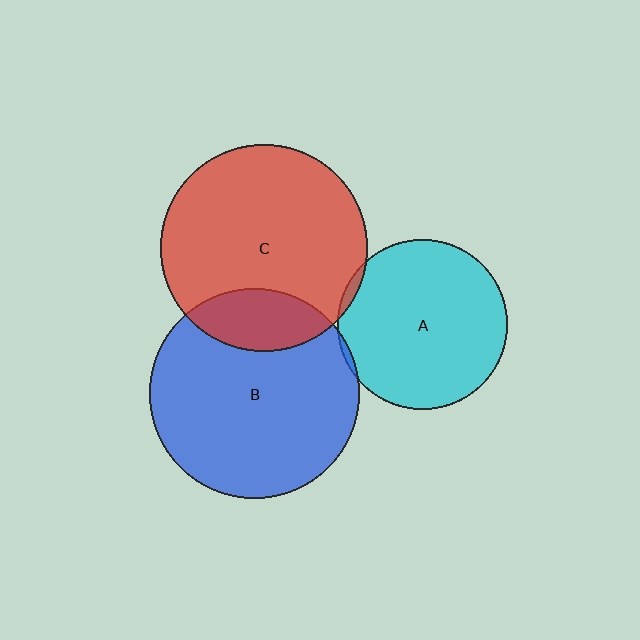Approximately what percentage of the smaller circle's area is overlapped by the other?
Approximately 20%.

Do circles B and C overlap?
Yes.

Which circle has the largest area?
Circle B (blue).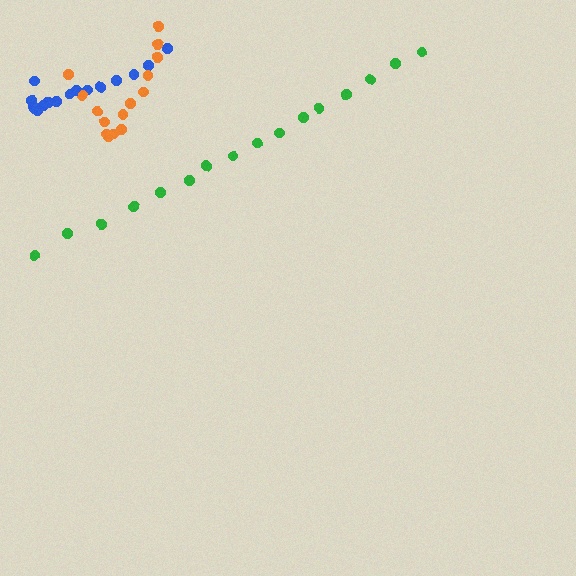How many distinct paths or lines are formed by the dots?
There are 3 distinct paths.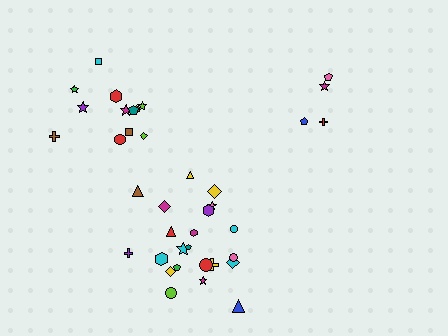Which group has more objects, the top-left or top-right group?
The top-left group.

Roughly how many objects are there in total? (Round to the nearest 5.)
Roughly 40 objects in total.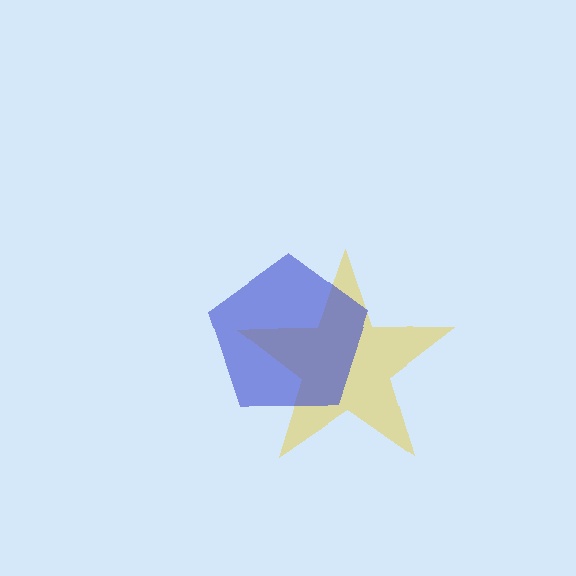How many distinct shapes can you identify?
There are 2 distinct shapes: a yellow star, a blue pentagon.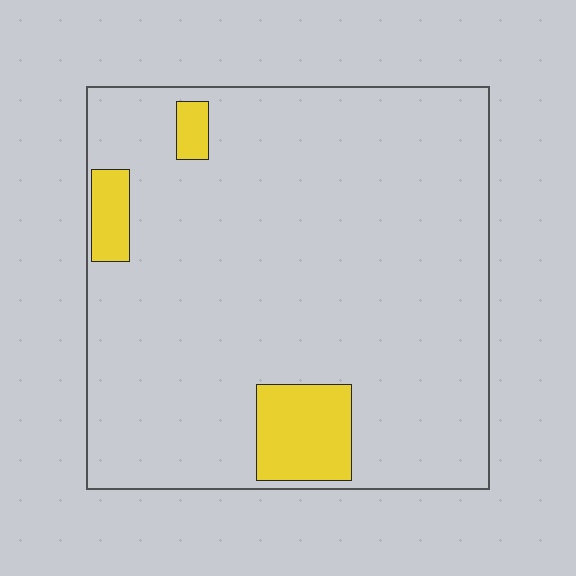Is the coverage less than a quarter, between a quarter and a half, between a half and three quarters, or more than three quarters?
Less than a quarter.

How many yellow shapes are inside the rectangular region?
3.